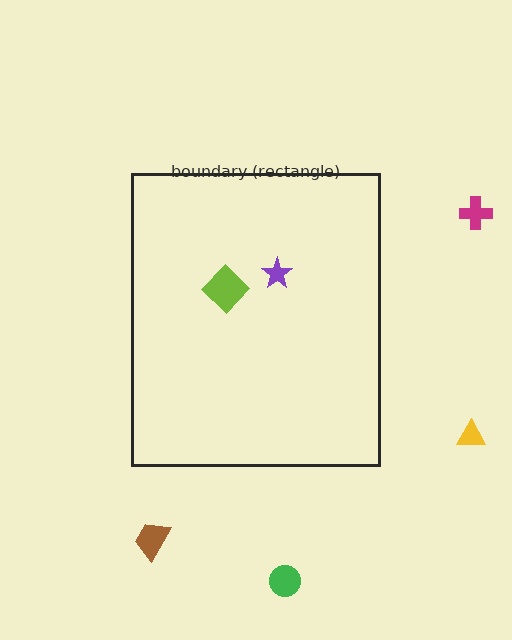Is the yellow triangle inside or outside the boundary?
Outside.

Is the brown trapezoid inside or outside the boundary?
Outside.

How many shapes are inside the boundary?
2 inside, 4 outside.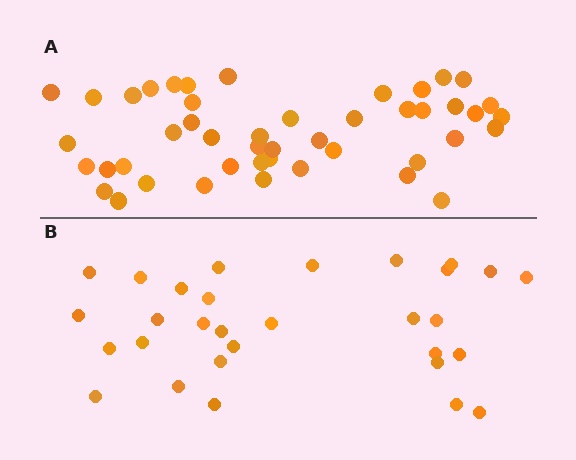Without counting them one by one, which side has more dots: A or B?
Region A (the top region) has more dots.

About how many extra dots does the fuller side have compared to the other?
Region A has approximately 15 more dots than region B.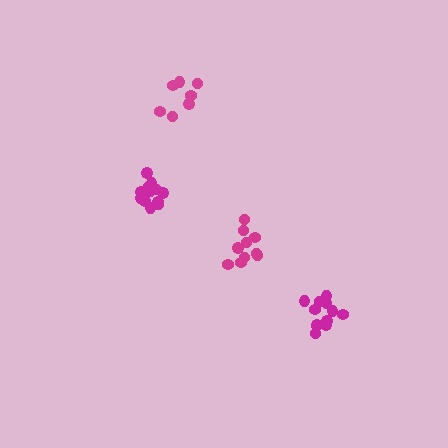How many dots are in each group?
Group 1: 12 dots, Group 2: 10 dots, Group 3: 7 dots, Group 4: 12 dots (41 total).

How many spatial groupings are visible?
There are 4 spatial groupings.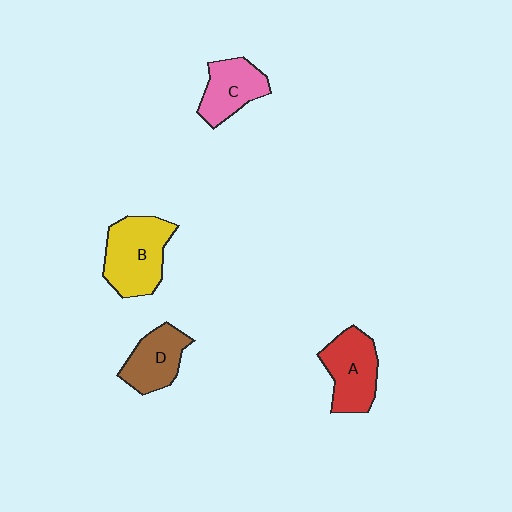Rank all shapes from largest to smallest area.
From largest to smallest: B (yellow), A (red), C (pink), D (brown).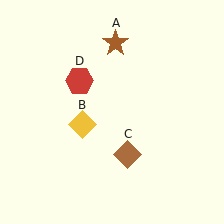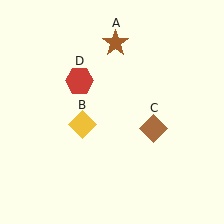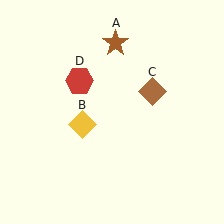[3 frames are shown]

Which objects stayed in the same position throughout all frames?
Brown star (object A) and yellow diamond (object B) and red hexagon (object D) remained stationary.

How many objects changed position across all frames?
1 object changed position: brown diamond (object C).